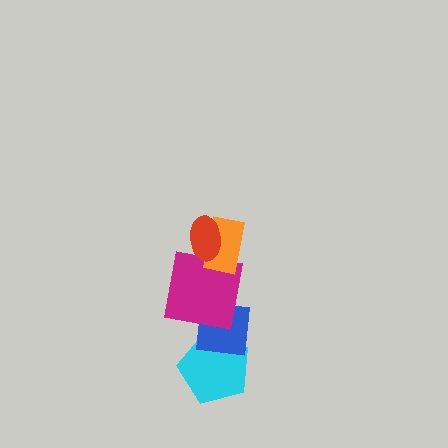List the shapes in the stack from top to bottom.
From top to bottom: the red ellipse, the orange rectangle, the magenta square, the blue square, the cyan pentagon.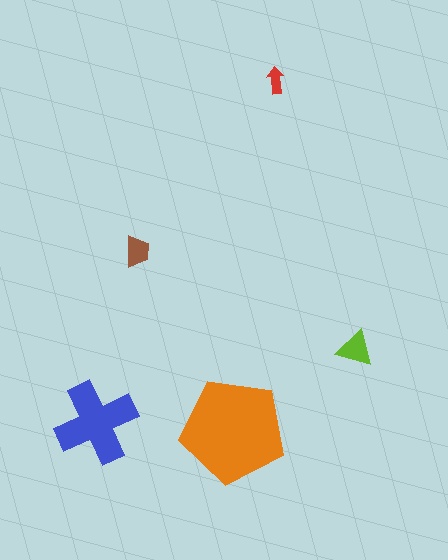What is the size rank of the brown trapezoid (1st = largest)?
4th.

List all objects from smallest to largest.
The red arrow, the brown trapezoid, the lime triangle, the blue cross, the orange pentagon.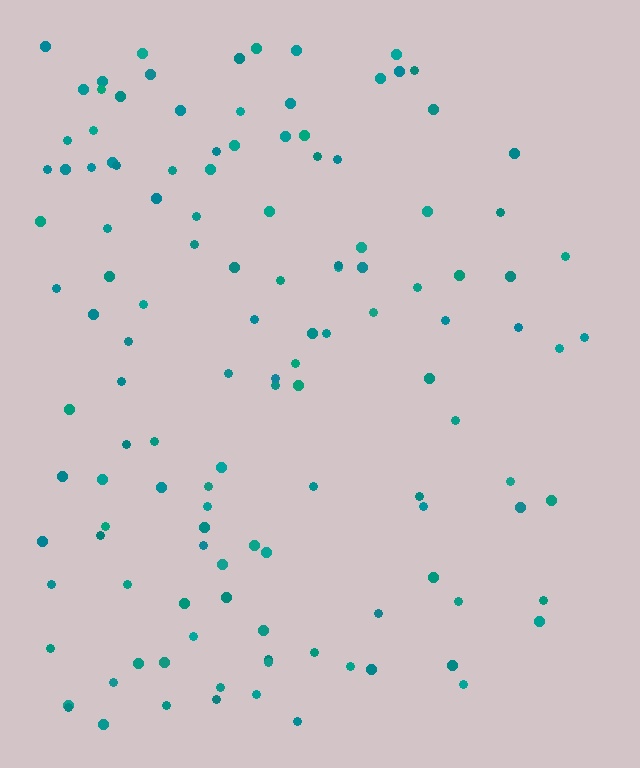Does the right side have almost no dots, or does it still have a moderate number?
Still a moderate number, just noticeably fewer than the left.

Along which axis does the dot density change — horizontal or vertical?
Horizontal.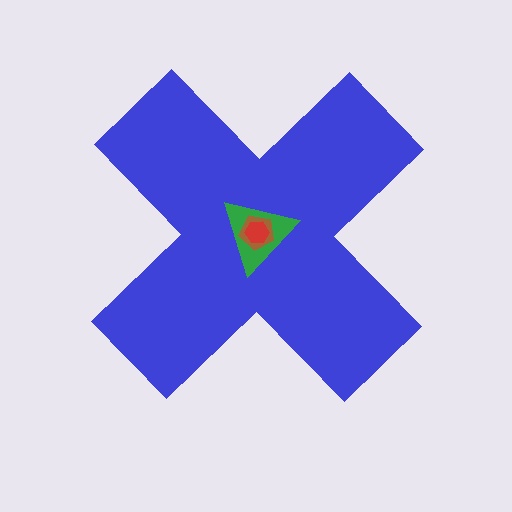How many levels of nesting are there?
4.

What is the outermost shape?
The blue cross.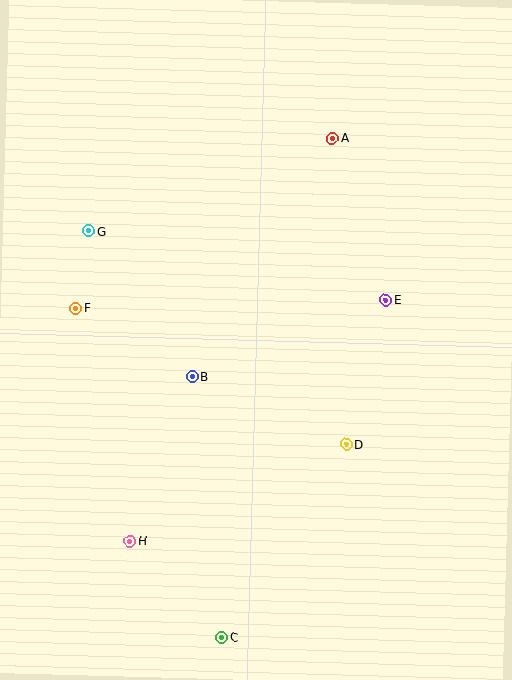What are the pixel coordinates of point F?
Point F is at (76, 308).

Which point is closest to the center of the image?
Point B at (192, 376) is closest to the center.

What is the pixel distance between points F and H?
The distance between F and H is 239 pixels.